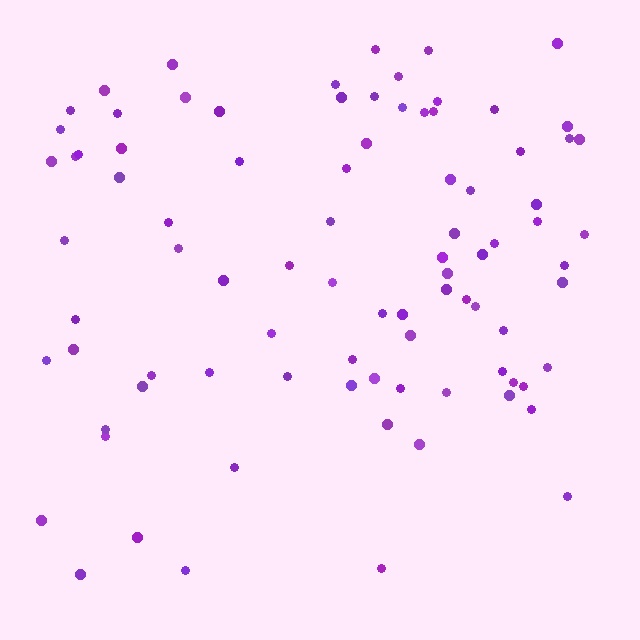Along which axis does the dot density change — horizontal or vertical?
Vertical.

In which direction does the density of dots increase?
From bottom to top, with the top side densest.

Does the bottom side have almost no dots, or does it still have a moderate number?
Still a moderate number, just noticeably fewer than the top.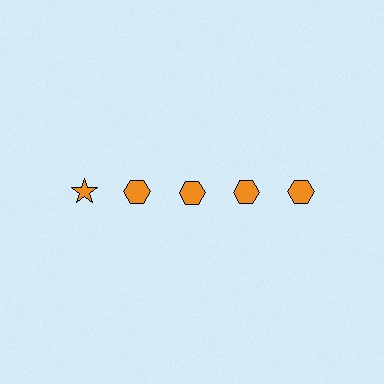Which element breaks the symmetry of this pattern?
The orange star in the top row, leftmost column breaks the symmetry. All other shapes are orange hexagons.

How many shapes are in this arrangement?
There are 5 shapes arranged in a grid pattern.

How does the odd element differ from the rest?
It has a different shape: star instead of hexagon.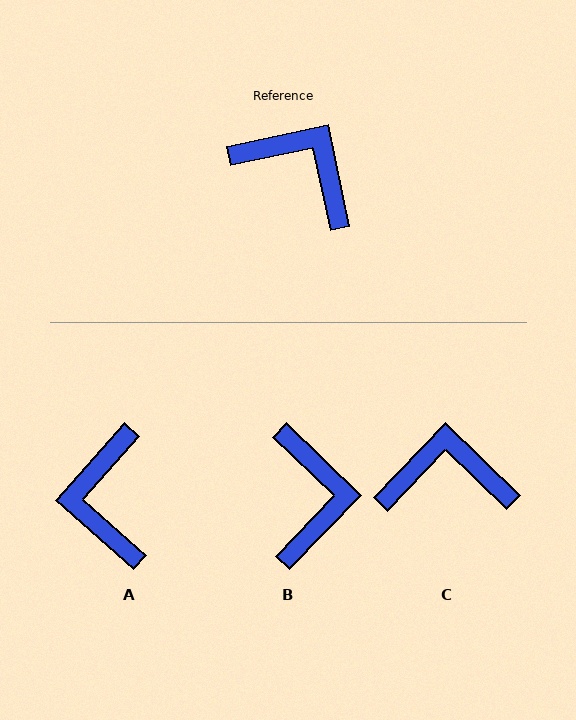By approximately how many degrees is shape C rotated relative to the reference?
Approximately 34 degrees counter-clockwise.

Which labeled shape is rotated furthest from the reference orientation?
A, about 127 degrees away.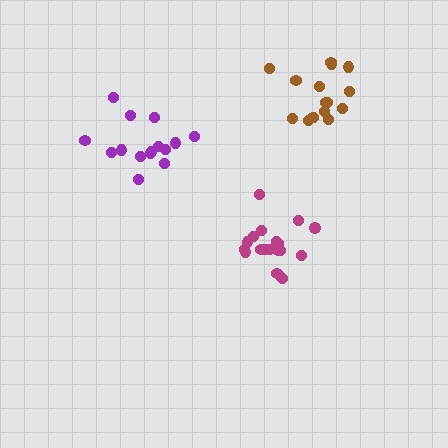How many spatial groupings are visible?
There are 3 spatial groupings.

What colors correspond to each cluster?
The clusters are colored: purple, magenta, brown.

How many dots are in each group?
Group 1: 15 dots, Group 2: 19 dots, Group 3: 16 dots (50 total).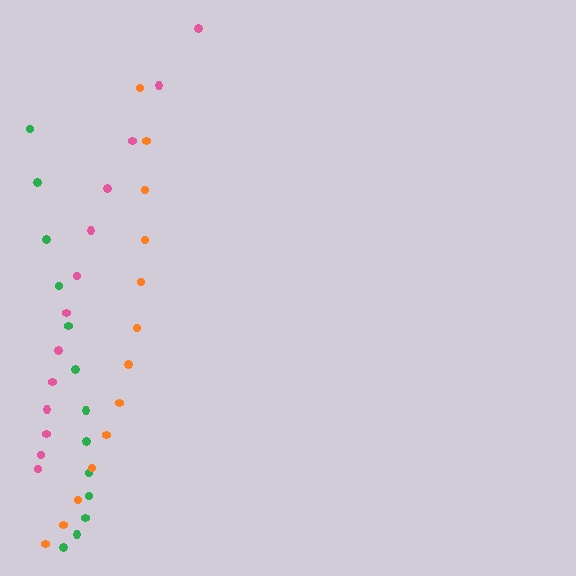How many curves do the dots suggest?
There are 3 distinct paths.